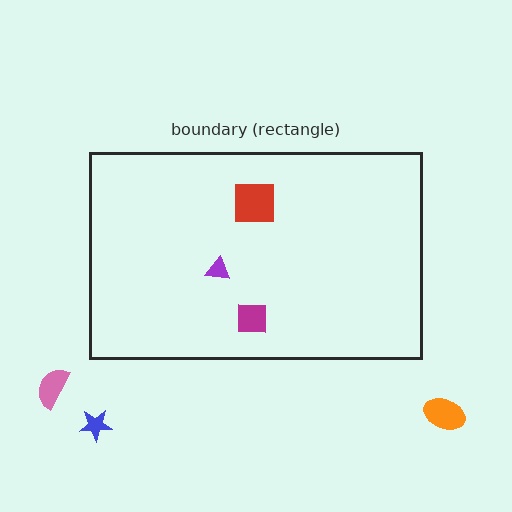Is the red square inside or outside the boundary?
Inside.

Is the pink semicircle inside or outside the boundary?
Outside.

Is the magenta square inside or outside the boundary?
Inside.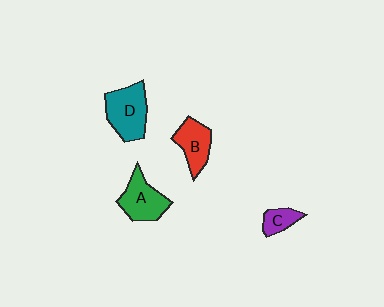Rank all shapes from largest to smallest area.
From largest to smallest: D (teal), A (green), B (red), C (purple).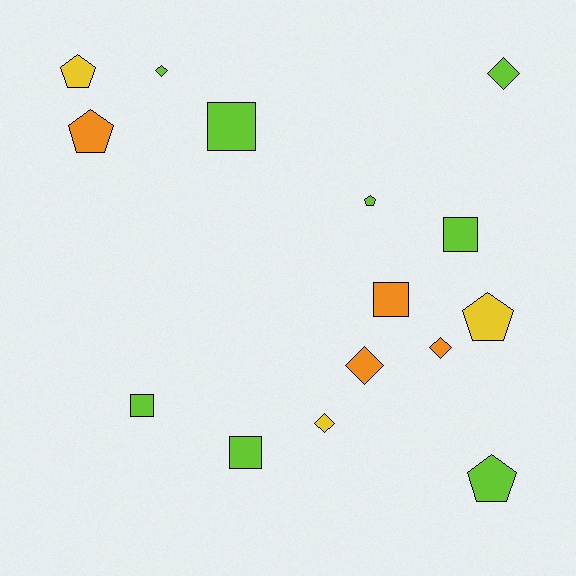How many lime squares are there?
There are 4 lime squares.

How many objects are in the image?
There are 15 objects.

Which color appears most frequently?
Lime, with 8 objects.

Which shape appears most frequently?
Pentagon, with 5 objects.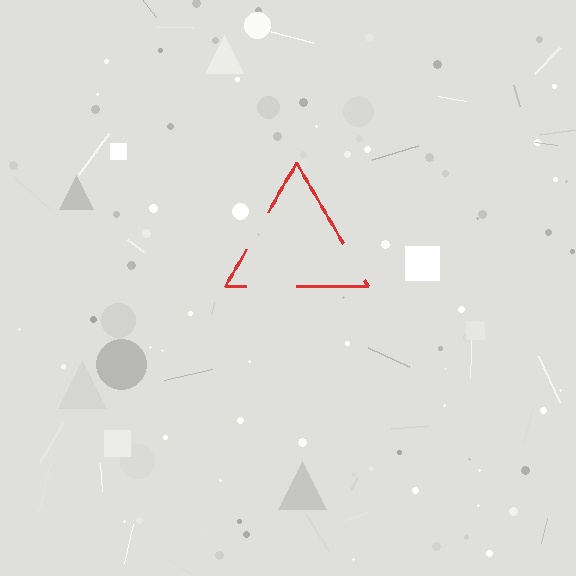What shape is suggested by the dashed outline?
The dashed outline suggests a triangle.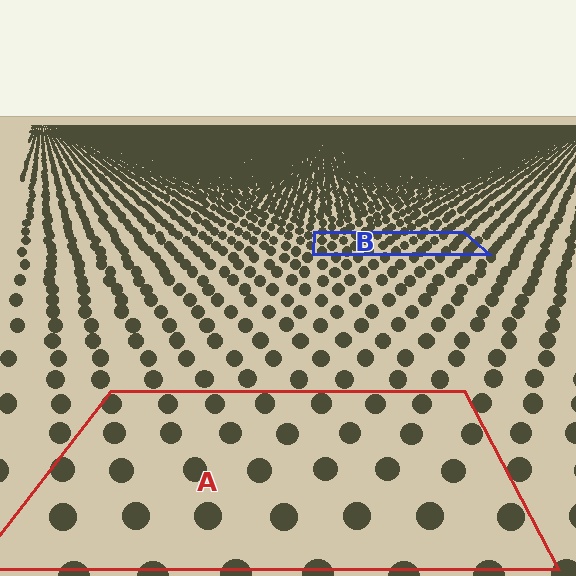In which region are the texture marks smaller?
The texture marks are smaller in region B, because it is farther away.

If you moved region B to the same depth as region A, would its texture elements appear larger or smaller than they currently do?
They would appear larger. At a closer depth, the same texture elements are projected at a bigger on-screen size.